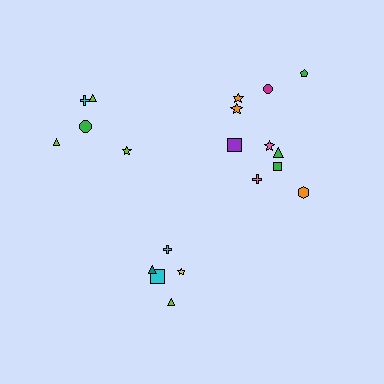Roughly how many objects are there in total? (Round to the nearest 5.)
Roughly 20 objects in total.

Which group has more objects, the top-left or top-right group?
The top-right group.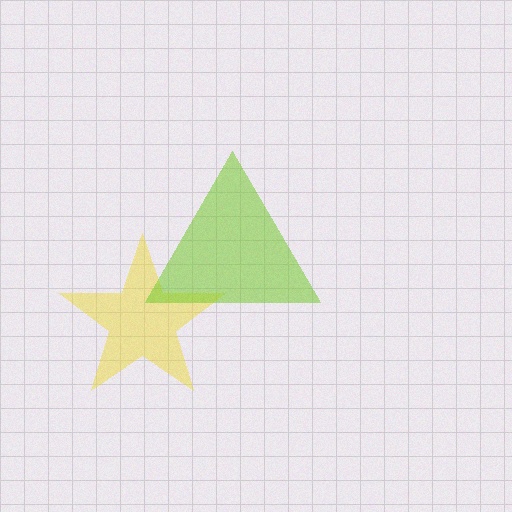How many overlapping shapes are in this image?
There are 2 overlapping shapes in the image.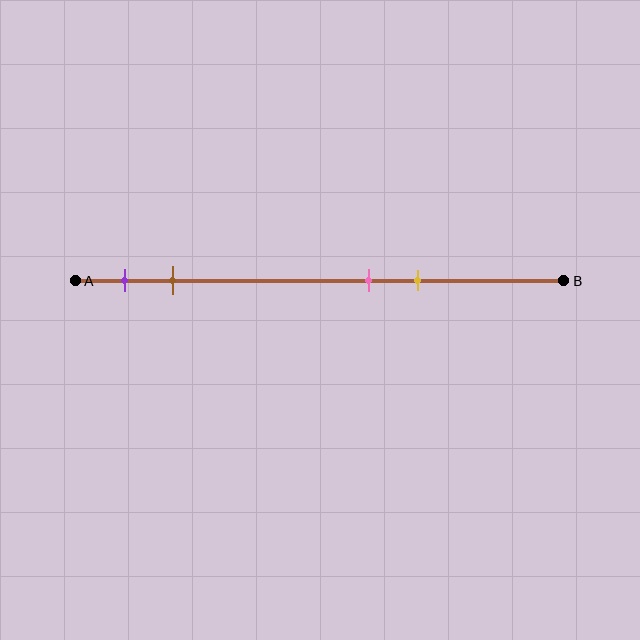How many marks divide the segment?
There are 4 marks dividing the segment.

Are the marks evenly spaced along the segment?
No, the marks are not evenly spaced.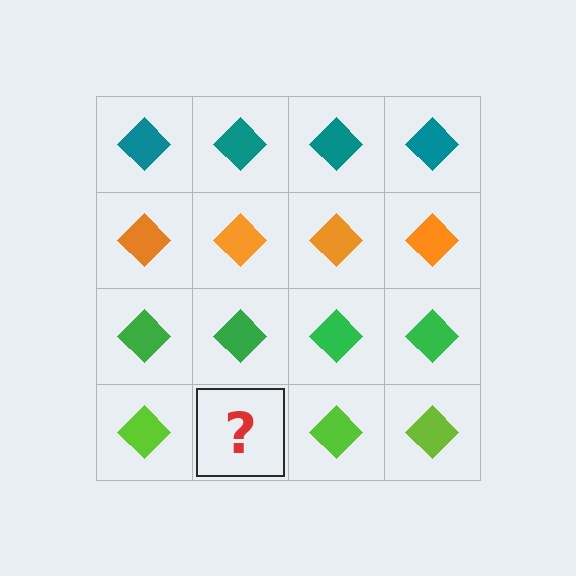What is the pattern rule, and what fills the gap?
The rule is that each row has a consistent color. The gap should be filled with a lime diamond.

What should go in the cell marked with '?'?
The missing cell should contain a lime diamond.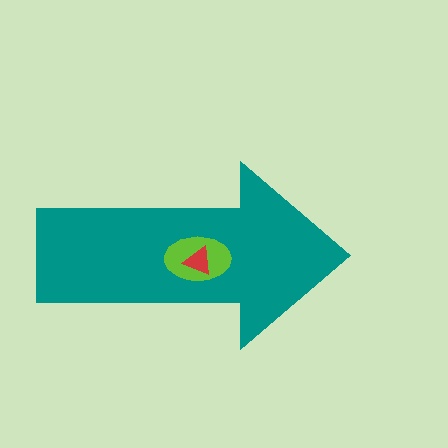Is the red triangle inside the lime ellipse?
Yes.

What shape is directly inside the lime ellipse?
The red triangle.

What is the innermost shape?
The red triangle.